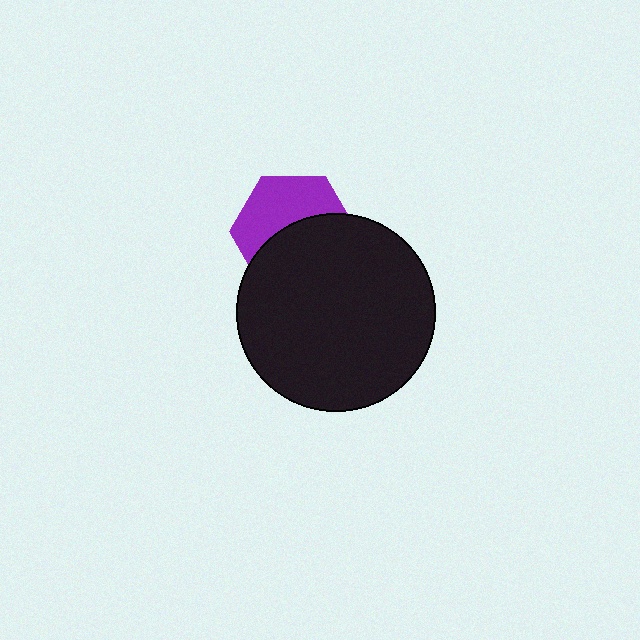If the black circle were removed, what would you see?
You would see the complete purple hexagon.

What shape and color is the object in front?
The object in front is a black circle.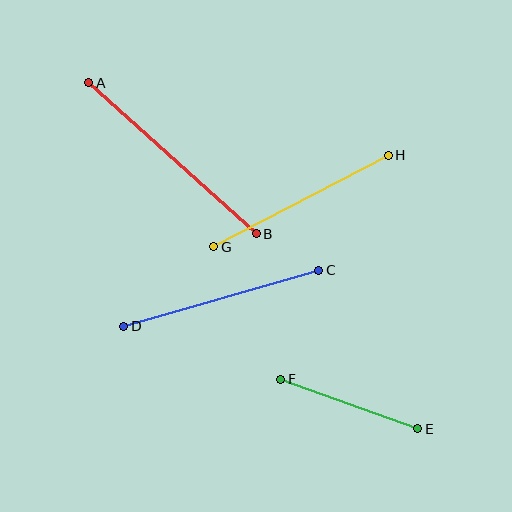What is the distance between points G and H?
The distance is approximately 197 pixels.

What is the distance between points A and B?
The distance is approximately 226 pixels.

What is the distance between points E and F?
The distance is approximately 145 pixels.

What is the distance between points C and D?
The distance is approximately 203 pixels.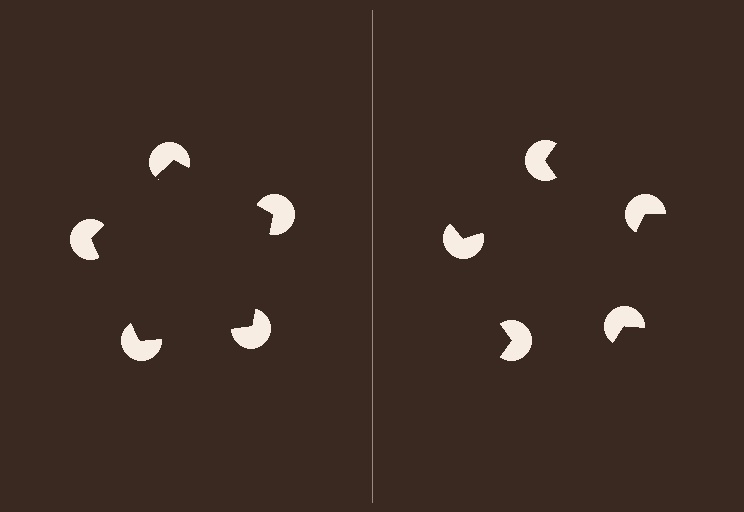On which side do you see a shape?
An illusory pentagon appears on the left side. On the right side the wedge cuts are rotated, so no coherent shape forms.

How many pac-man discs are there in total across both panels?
10 — 5 on each side.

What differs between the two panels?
The pac-man discs are positioned identically on both sides; only the wedge orientations differ. On the left they align to a pentagon; on the right they are misaligned.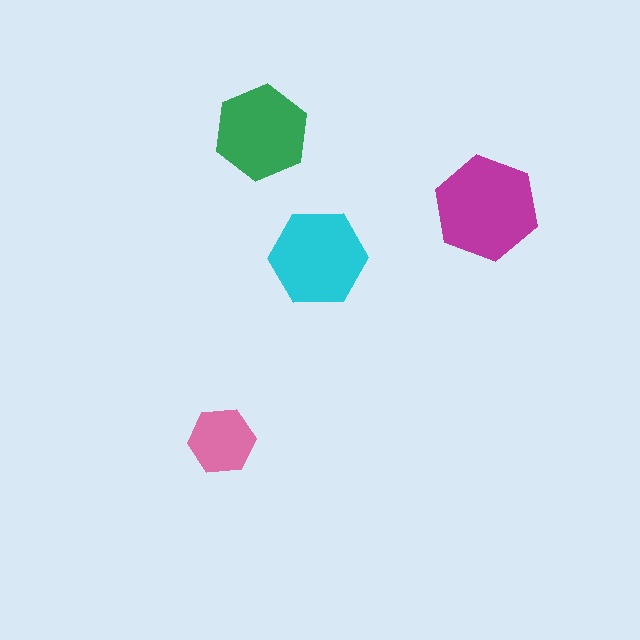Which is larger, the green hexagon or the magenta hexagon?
The magenta one.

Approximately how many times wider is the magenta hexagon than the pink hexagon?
About 1.5 times wider.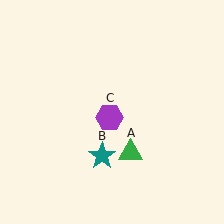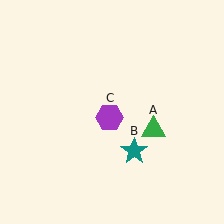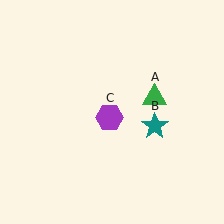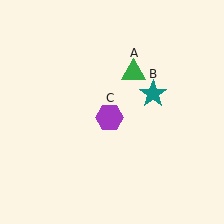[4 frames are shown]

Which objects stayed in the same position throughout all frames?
Purple hexagon (object C) remained stationary.